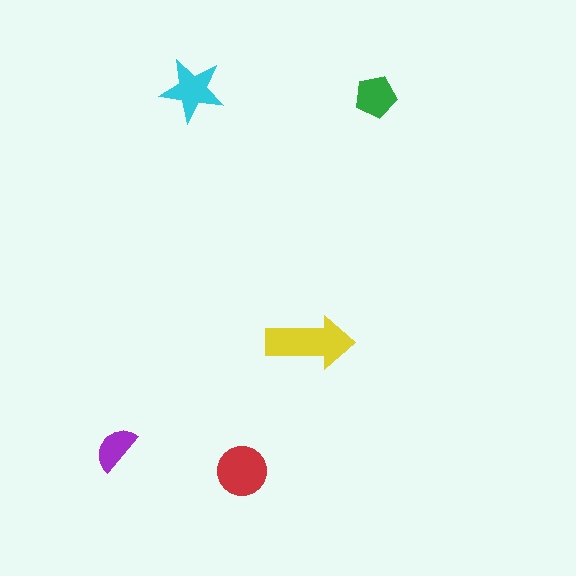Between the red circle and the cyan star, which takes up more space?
The red circle.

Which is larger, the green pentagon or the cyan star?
The cyan star.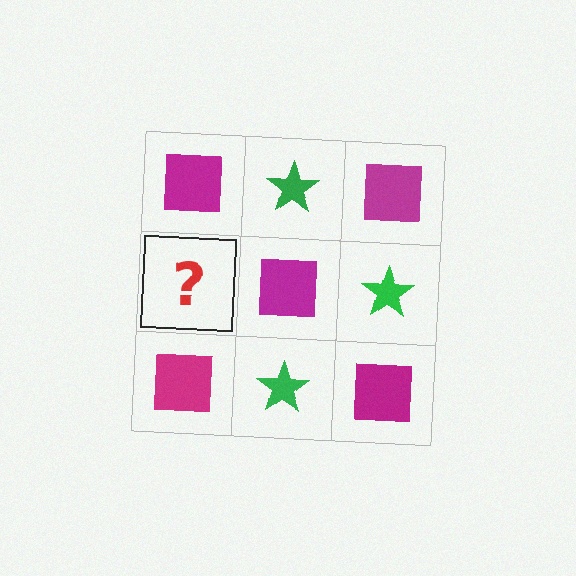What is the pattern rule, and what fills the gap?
The rule is that it alternates magenta square and green star in a checkerboard pattern. The gap should be filled with a green star.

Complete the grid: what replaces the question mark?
The question mark should be replaced with a green star.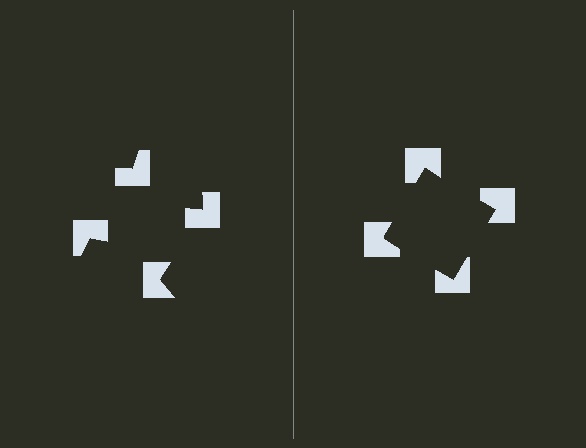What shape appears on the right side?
An illusory square.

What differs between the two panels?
The notched squares are positioned identically on both sides; only the wedge orientations differ. On the right they align to a square; on the left they are misaligned.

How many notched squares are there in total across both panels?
8 — 4 on each side.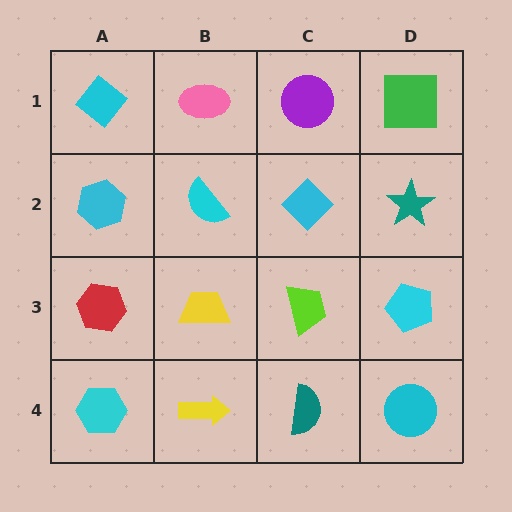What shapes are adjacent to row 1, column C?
A cyan diamond (row 2, column C), a pink ellipse (row 1, column B), a green square (row 1, column D).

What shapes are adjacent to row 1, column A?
A cyan hexagon (row 2, column A), a pink ellipse (row 1, column B).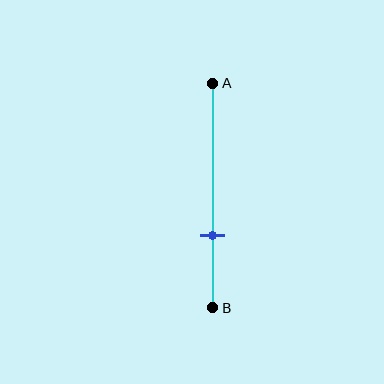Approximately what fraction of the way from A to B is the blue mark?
The blue mark is approximately 70% of the way from A to B.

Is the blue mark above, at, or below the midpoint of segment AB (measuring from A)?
The blue mark is below the midpoint of segment AB.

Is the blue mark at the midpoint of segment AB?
No, the mark is at about 70% from A, not at the 50% midpoint.